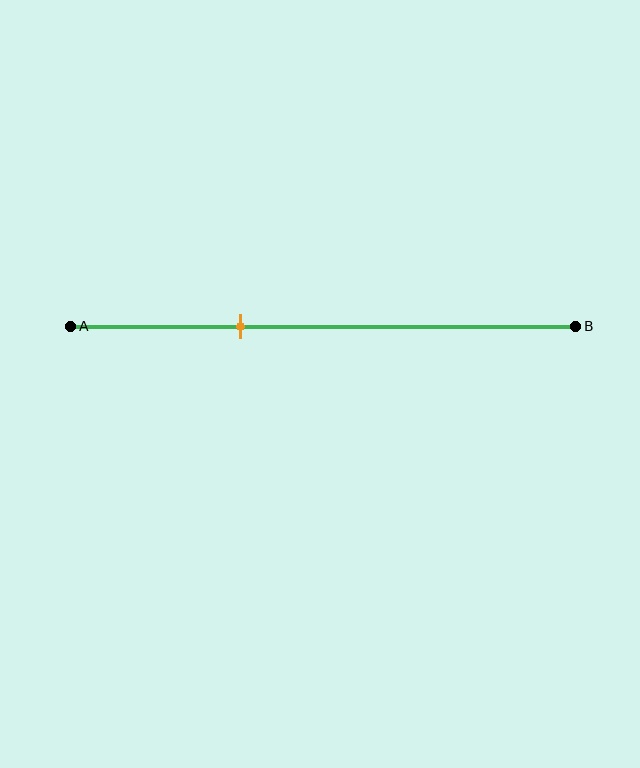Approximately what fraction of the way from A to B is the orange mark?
The orange mark is approximately 35% of the way from A to B.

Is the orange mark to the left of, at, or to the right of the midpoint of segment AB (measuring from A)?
The orange mark is to the left of the midpoint of segment AB.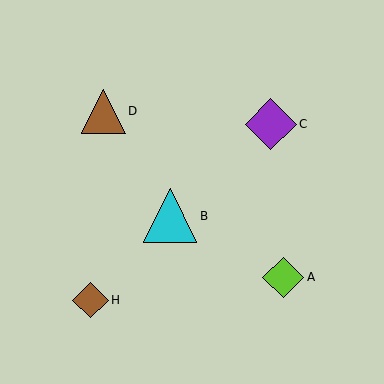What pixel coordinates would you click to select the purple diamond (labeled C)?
Click at (271, 124) to select the purple diamond C.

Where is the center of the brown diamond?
The center of the brown diamond is at (91, 300).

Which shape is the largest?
The cyan triangle (labeled B) is the largest.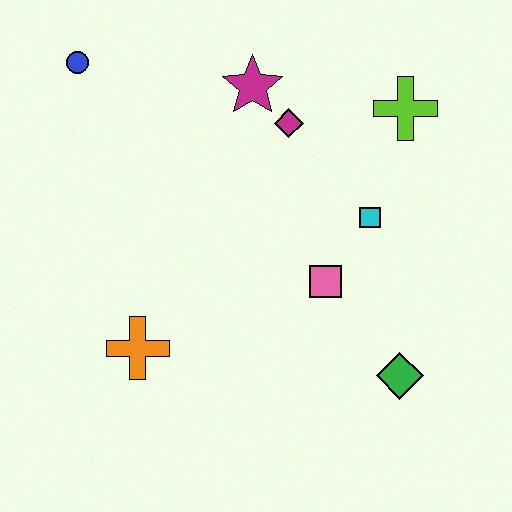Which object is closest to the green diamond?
The pink square is closest to the green diamond.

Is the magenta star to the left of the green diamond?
Yes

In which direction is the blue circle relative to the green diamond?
The blue circle is to the left of the green diamond.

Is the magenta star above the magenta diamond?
Yes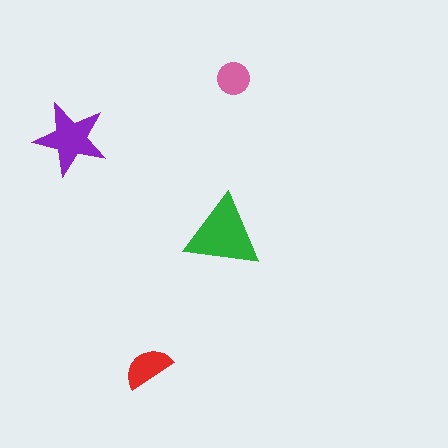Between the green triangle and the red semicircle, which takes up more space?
The green triangle.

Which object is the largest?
The green triangle.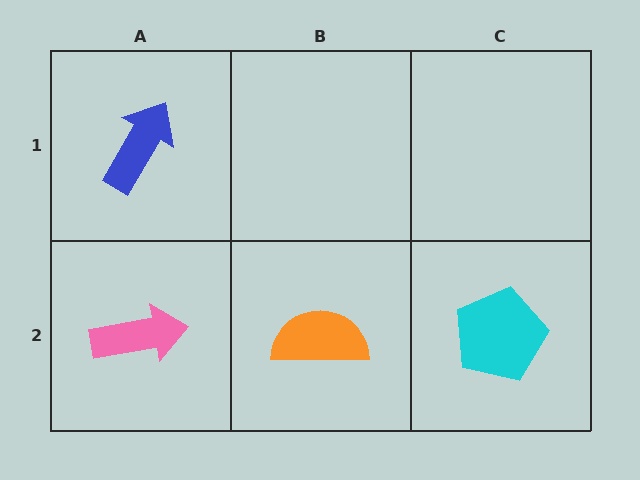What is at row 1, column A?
A blue arrow.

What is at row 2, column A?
A pink arrow.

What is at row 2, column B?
An orange semicircle.